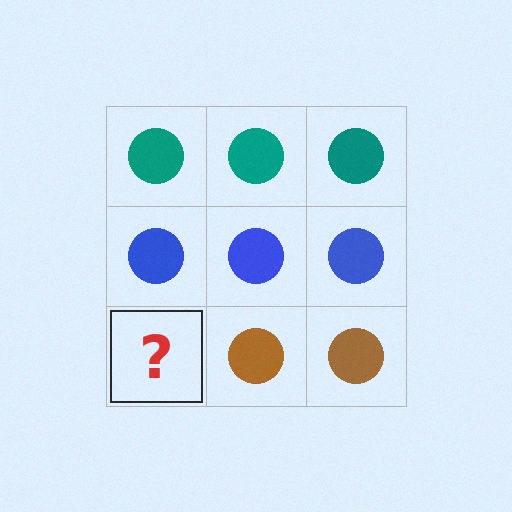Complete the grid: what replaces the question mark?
The question mark should be replaced with a brown circle.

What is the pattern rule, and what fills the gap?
The rule is that each row has a consistent color. The gap should be filled with a brown circle.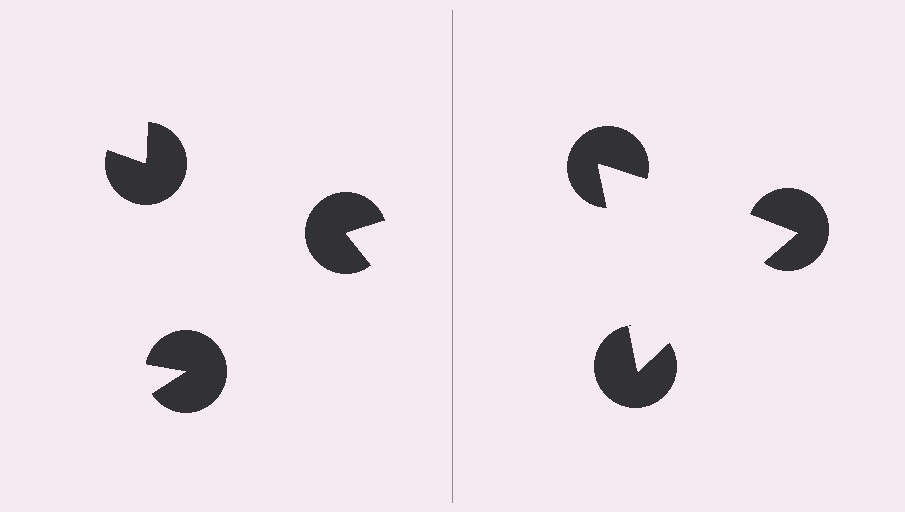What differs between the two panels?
The pac-man discs are positioned identically on both sides; only the wedge orientations differ. On the right they align to a triangle; on the left they are misaligned.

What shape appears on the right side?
An illusory triangle.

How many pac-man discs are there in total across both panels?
6 — 3 on each side.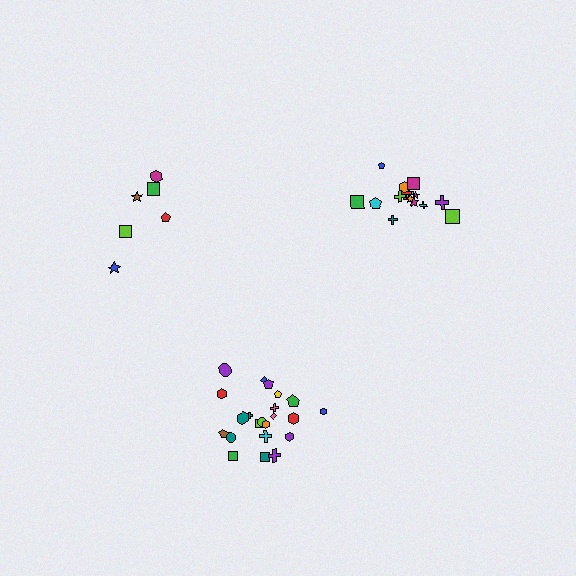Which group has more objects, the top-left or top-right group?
The top-right group.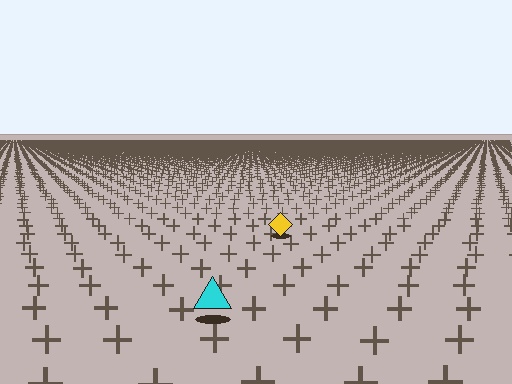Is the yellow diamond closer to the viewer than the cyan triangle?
No. The cyan triangle is closer — you can tell from the texture gradient: the ground texture is coarser near it.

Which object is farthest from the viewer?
The yellow diamond is farthest from the viewer. It appears smaller and the ground texture around it is denser.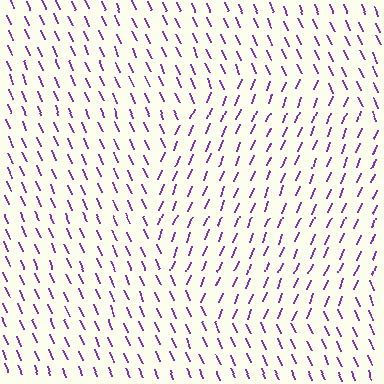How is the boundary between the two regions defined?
The boundary is defined purely by a change in line orientation (approximately 45 degrees difference). All lines are the same color and thickness.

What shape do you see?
I see a circle.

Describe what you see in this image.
The image is filled with small purple line segments. A circle region in the image has lines oriented differently from the surrounding lines, creating a visible texture boundary.